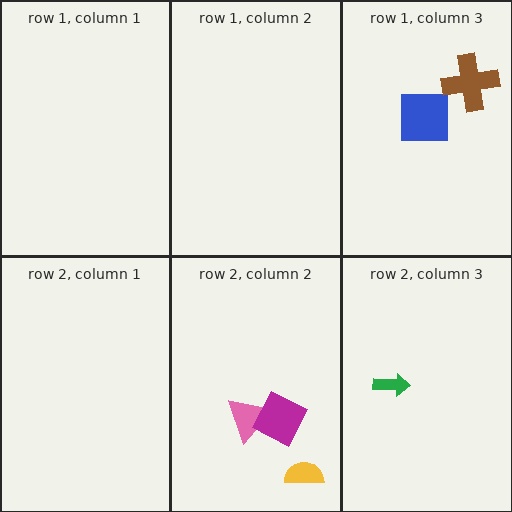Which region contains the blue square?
The row 1, column 3 region.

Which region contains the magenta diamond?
The row 2, column 2 region.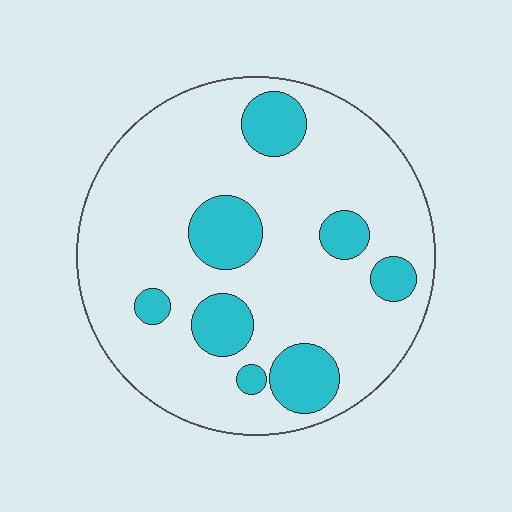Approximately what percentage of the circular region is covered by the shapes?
Approximately 20%.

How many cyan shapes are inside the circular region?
8.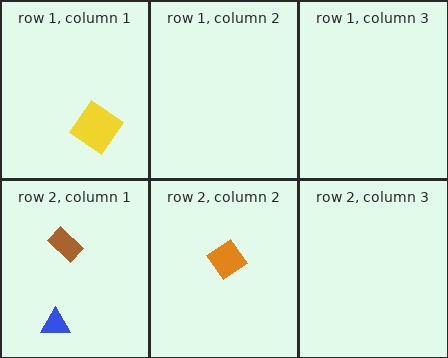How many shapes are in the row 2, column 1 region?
2.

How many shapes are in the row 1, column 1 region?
1.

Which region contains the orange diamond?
The row 2, column 2 region.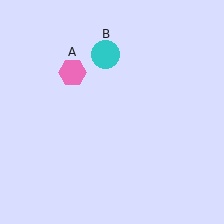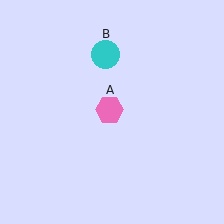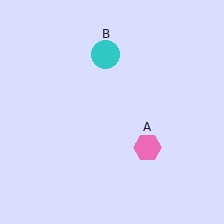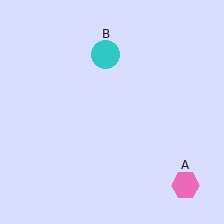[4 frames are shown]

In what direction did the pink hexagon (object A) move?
The pink hexagon (object A) moved down and to the right.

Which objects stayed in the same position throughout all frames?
Cyan circle (object B) remained stationary.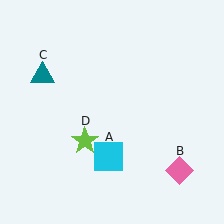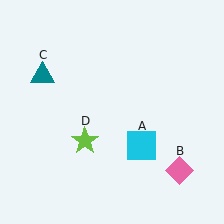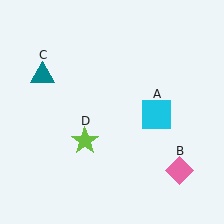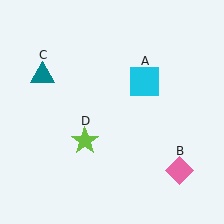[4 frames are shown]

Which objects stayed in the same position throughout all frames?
Pink diamond (object B) and teal triangle (object C) and lime star (object D) remained stationary.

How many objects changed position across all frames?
1 object changed position: cyan square (object A).